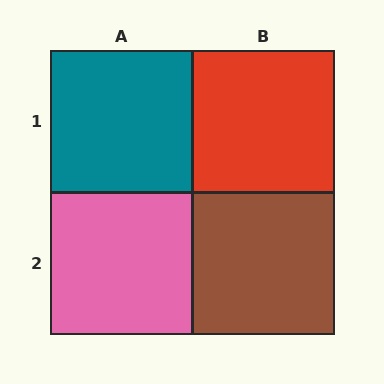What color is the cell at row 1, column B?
Red.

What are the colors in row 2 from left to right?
Pink, brown.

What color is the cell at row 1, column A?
Teal.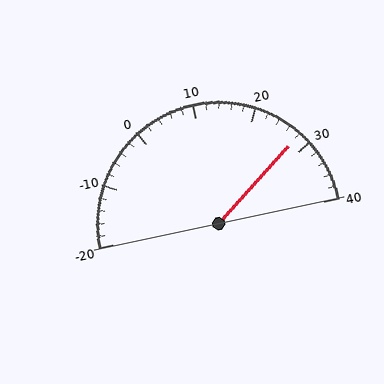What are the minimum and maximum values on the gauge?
The gauge ranges from -20 to 40.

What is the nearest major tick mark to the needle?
The nearest major tick mark is 30.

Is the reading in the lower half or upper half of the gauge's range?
The reading is in the upper half of the range (-20 to 40).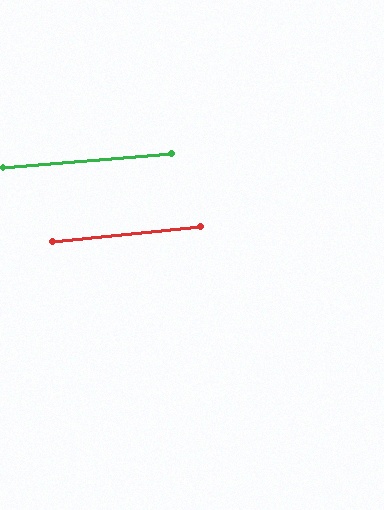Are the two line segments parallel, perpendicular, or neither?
Parallel — their directions differ by only 0.9°.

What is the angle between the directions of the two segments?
Approximately 1 degree.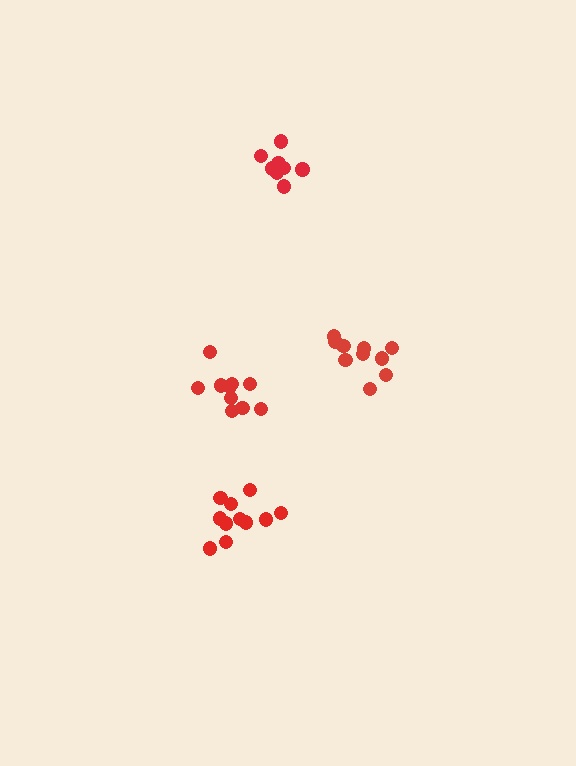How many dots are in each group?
Group 1: 12 dots, Group 2: 8 dots, Group 3: 10 dots, Group 4: 10 dots (40 total).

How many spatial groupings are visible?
There are 4 spatial groupings.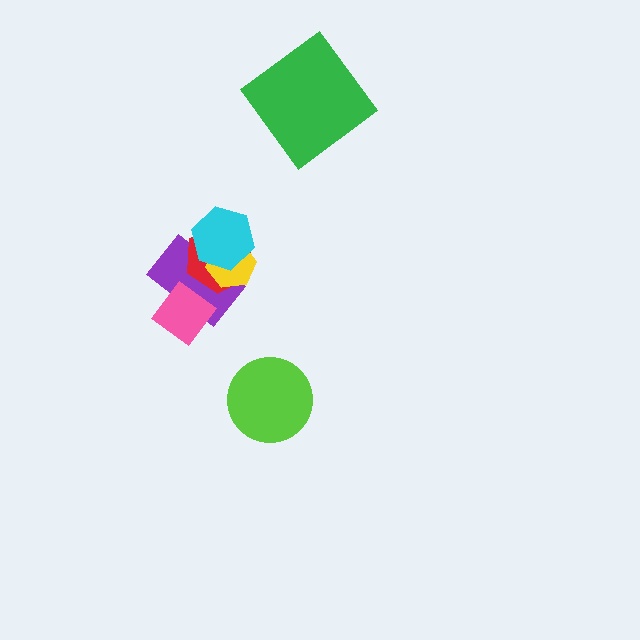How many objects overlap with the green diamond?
0 objects overlap with the green diamond.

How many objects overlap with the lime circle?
0 objects overlap with the lime circle.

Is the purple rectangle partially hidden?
Yes, it is partially covered by another shape.